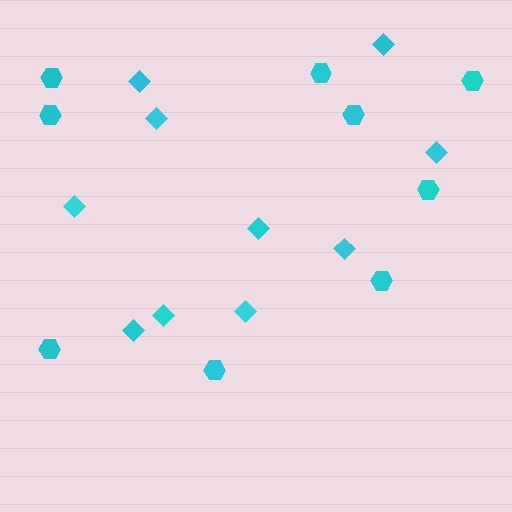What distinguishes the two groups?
There are 2 groups: one group of diamonds (10) and one group of hexagons (9).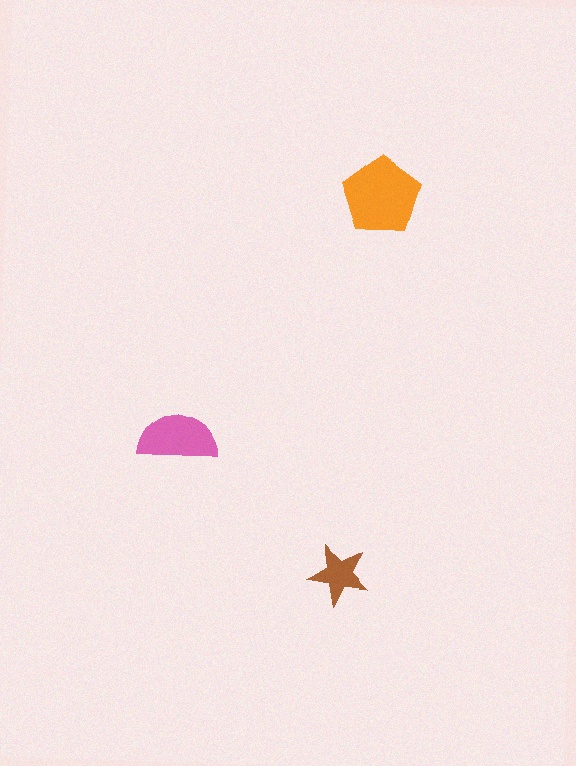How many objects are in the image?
There are 3 objects in the image.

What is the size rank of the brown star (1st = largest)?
3rd.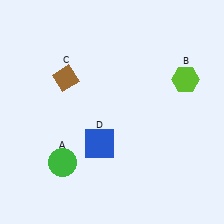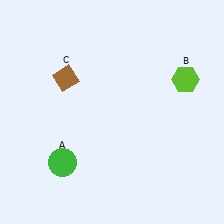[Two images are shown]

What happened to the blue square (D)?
The blue square (D) was removed in Image 2. It was in the bottom-left area of Image 1.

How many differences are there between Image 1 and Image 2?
There is 1 difference between the two images.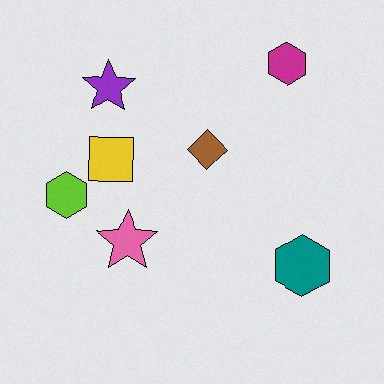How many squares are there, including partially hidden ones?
There is 1 square.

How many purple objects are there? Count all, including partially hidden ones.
There is 1 purple object.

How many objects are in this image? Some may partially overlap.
There are 7 objects.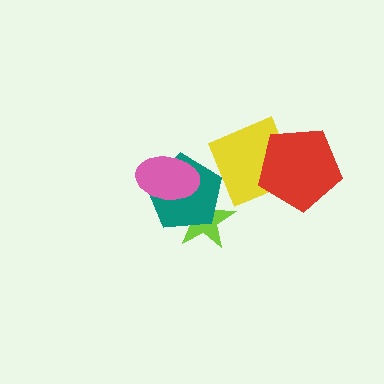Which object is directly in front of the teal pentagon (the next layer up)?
The pink ellipse is directly in front of the teal pentagon.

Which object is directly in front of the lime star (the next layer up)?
The teal pentagon is directly in front of the lime star.